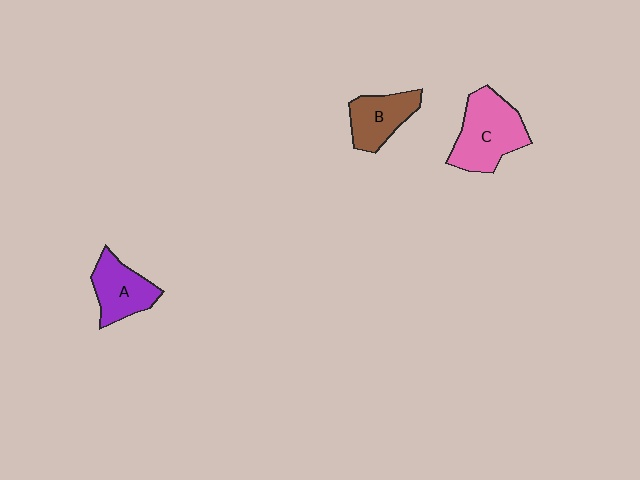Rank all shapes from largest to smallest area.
From largest to smallest: C (pink), A (purple), B (brown).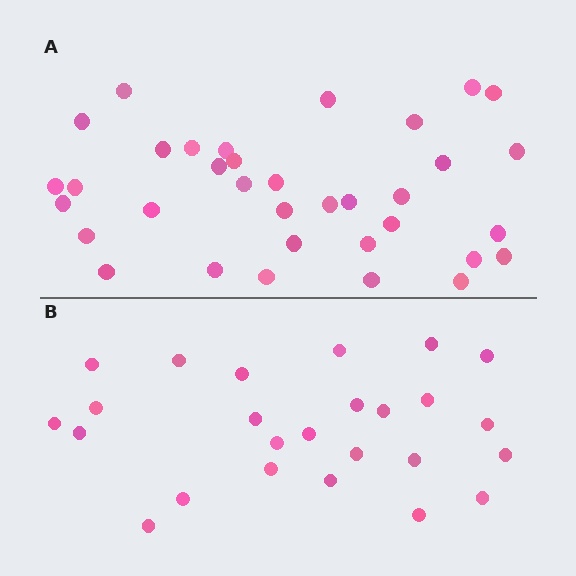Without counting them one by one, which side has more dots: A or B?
Region A (the top region) has more dots.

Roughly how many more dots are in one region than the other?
Region A has roughly 10 or so more dots than region B.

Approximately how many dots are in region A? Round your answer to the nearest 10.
About 40 dots. (The exact count is 35, which rounds to 40.)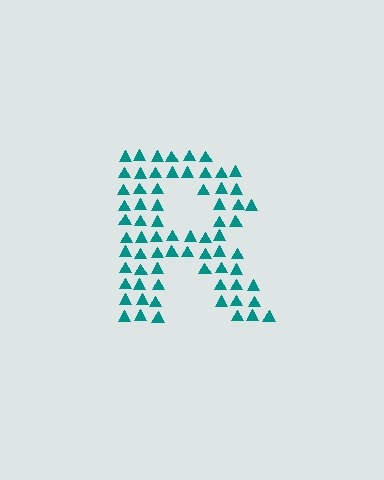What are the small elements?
The small elements are triangles.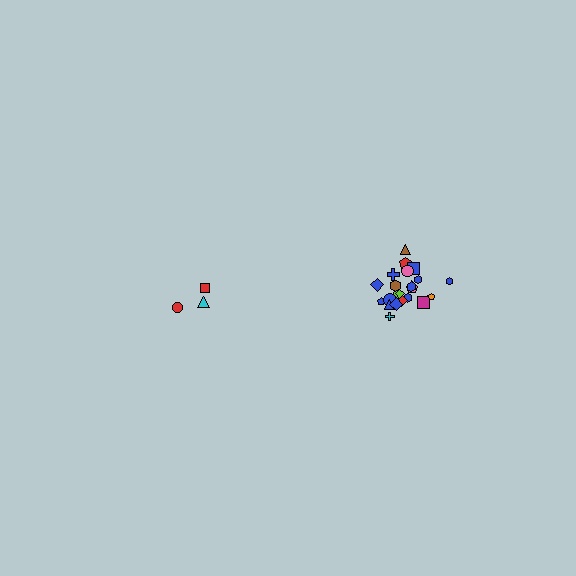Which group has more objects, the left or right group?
The right group.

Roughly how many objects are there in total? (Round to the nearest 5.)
Roughly 30 objects in total.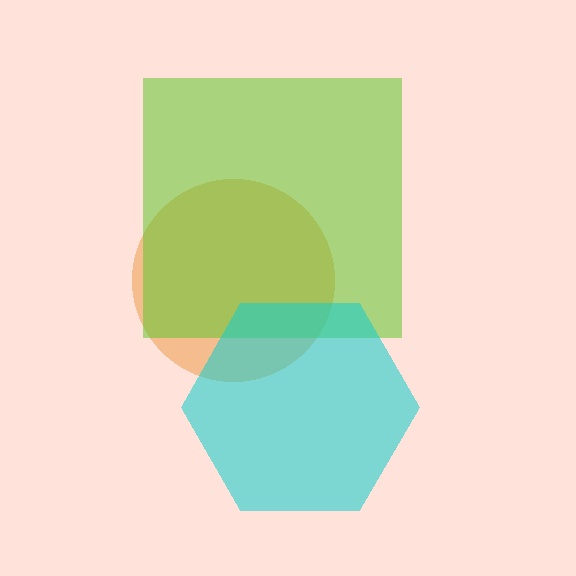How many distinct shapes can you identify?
There are 3 distinct shapes: an orange circle, a lime square, a cyan hexagon.